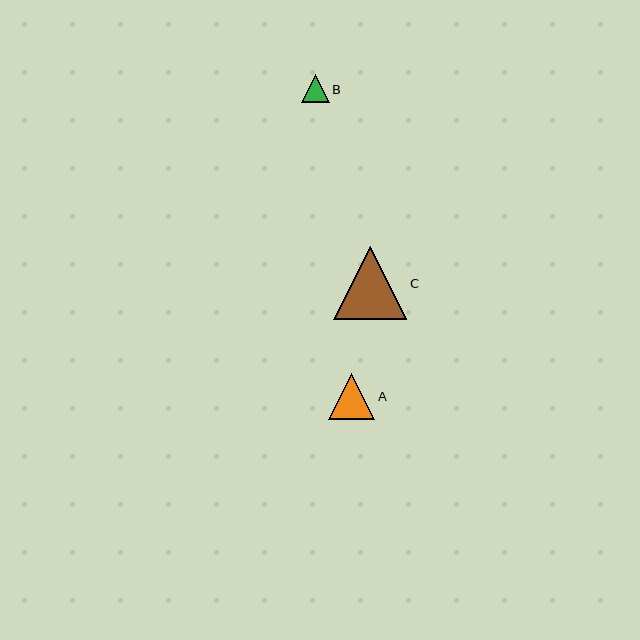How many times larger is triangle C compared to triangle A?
Triangle C is approximately 1.6 times the size of triangle A.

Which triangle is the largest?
Triangle C is the largest with a size of approximately 73 pixels.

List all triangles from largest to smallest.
From largest to smallest: C, A, B.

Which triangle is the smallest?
Triangle B is the smallest with a size of approximately 28 pixels.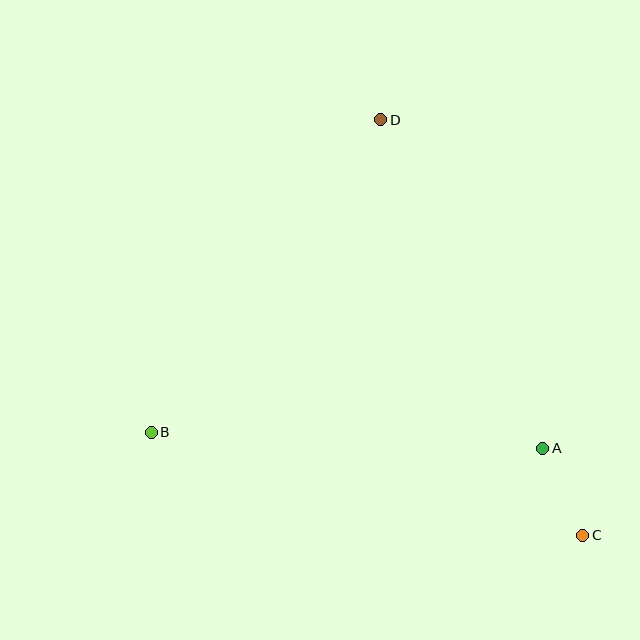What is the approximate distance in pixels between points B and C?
The distance between B and C is approximately 444 pixels.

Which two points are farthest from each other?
Points C and D are farthest from each other.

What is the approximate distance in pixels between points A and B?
The distance between A and B is approximately 392 pixels.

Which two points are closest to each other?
Points A and C are closest to each other.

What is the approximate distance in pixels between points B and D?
The distance between B and D is approximately 388 pixels.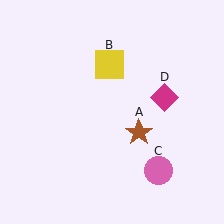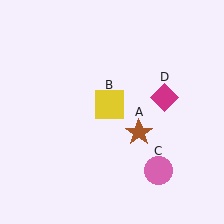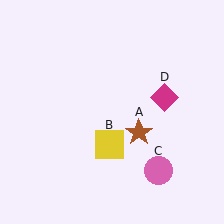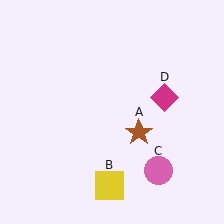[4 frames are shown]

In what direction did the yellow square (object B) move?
The yellow square (object B) moved down.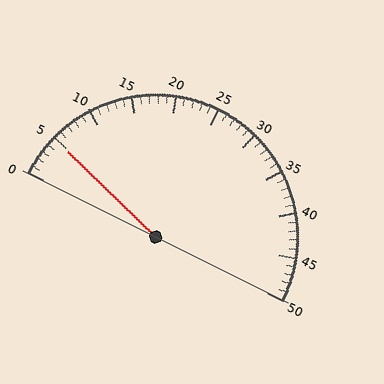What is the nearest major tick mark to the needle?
The nearest major tick mark is 5.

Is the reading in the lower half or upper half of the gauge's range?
The reading is in the lower half of the range (0 to 50).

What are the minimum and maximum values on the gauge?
The gauge ranges from 0 to 50.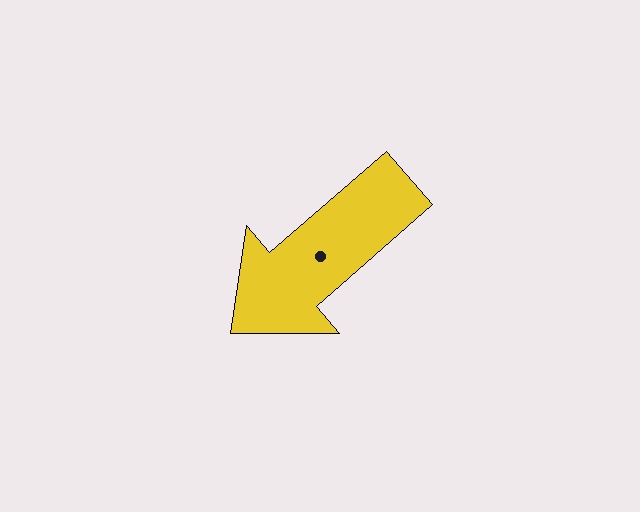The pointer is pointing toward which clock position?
Roughly 8 o'clock.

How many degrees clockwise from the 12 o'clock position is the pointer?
Approximately 229 degrees.